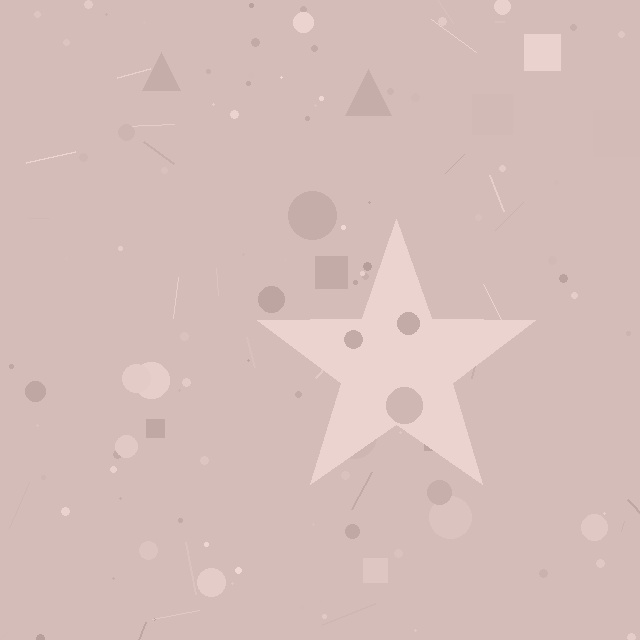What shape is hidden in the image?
A star is hidden in the image.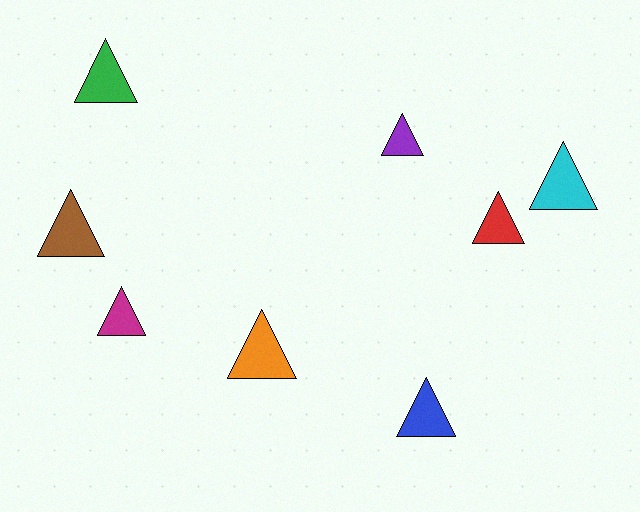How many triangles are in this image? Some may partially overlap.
There are 8 triangles.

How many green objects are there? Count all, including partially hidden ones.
There is 1 green object.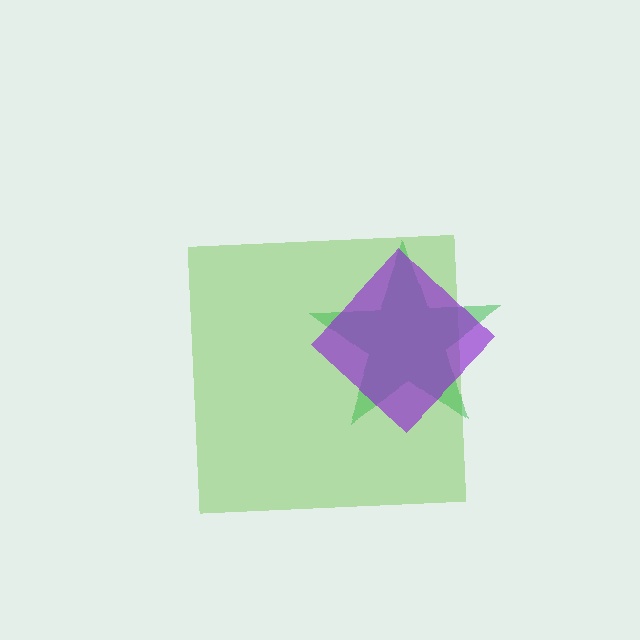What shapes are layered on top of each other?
The layered shapes are: a lime square, a green star, a purple diamond.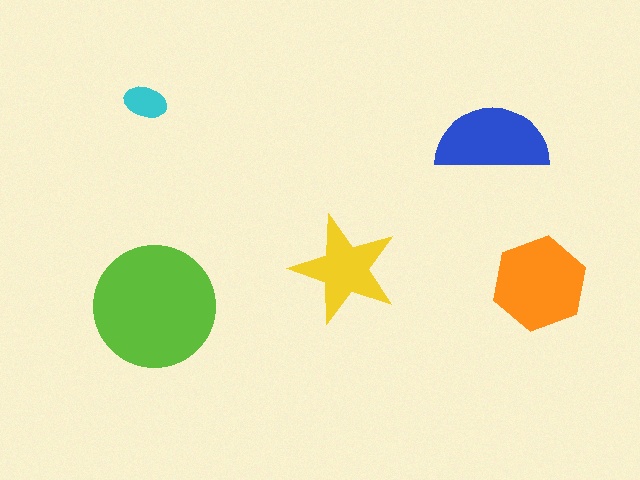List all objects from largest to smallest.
The lime circle, the orange hexagon, the blue semicircle, the yellow star, the cyan ellipse.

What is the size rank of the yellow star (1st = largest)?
4th.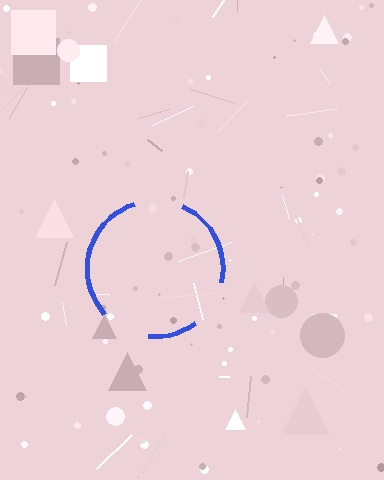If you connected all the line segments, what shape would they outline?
They would outline a circle.